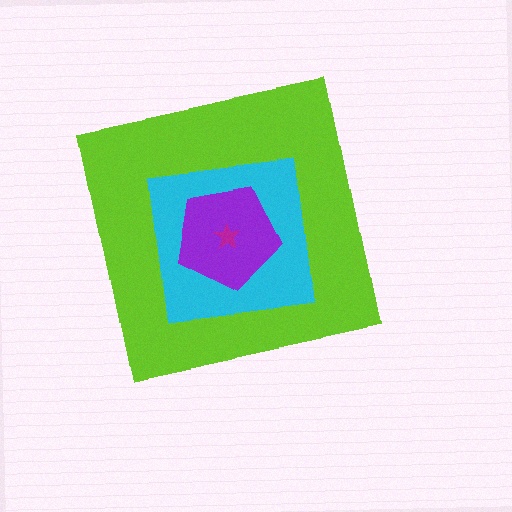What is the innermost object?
The magenta star.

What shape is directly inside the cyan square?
The purple pentagon.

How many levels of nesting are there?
4.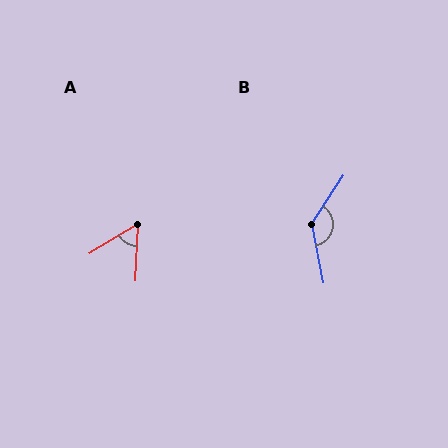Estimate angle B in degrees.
Approximately 136 degrees.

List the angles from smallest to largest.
A (57°), B (136°).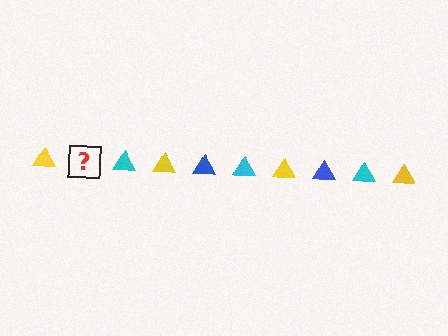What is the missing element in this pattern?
The missing element is a blue triangle.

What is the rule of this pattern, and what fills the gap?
The rule is that the pattern cycles through yellow, blue, cyan triangles. The gap should be filled with a blue triangle.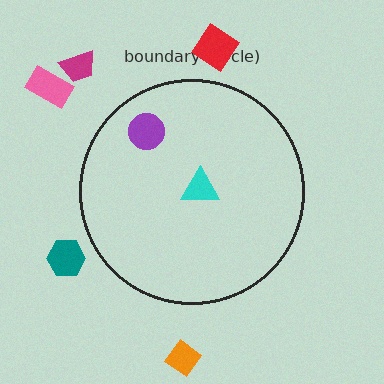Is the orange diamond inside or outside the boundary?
Outside.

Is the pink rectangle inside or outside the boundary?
Outside.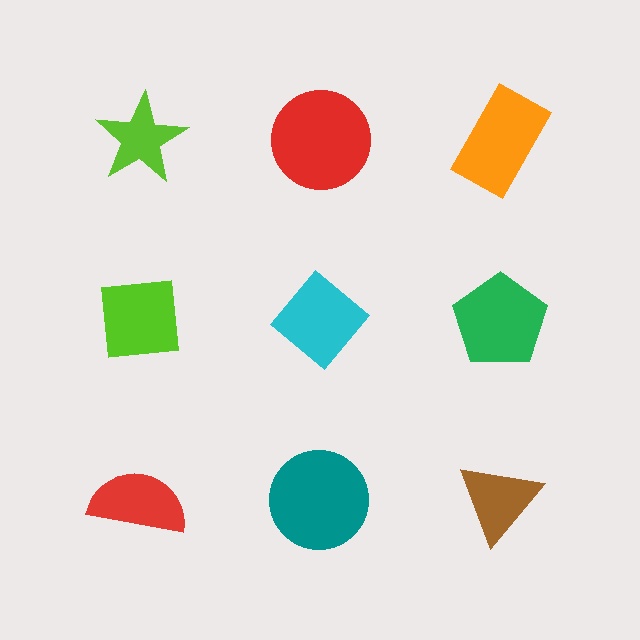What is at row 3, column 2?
A teal circle.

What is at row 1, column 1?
A lime star.